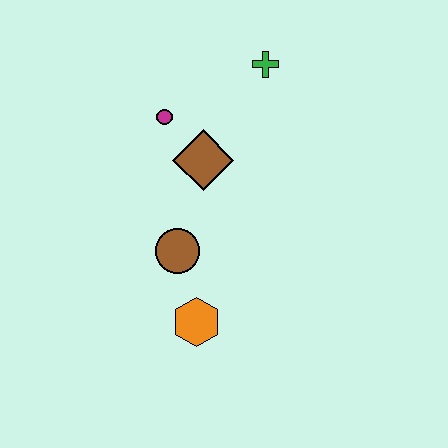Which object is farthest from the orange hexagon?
The green cross is farthest from the orange hexagon.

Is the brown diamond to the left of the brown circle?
No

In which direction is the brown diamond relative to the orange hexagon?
The brown diamond is above the orange hexagon.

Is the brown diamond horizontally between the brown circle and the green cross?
Yes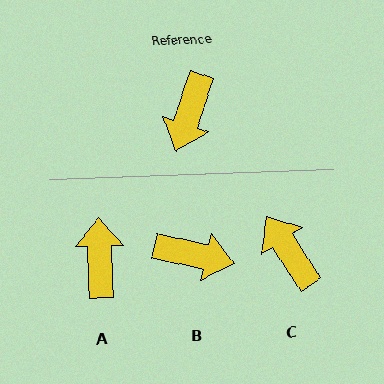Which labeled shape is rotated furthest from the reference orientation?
A, about 159 degrees away.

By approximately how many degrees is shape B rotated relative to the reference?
Approximately 97 degrees counter-clockwise.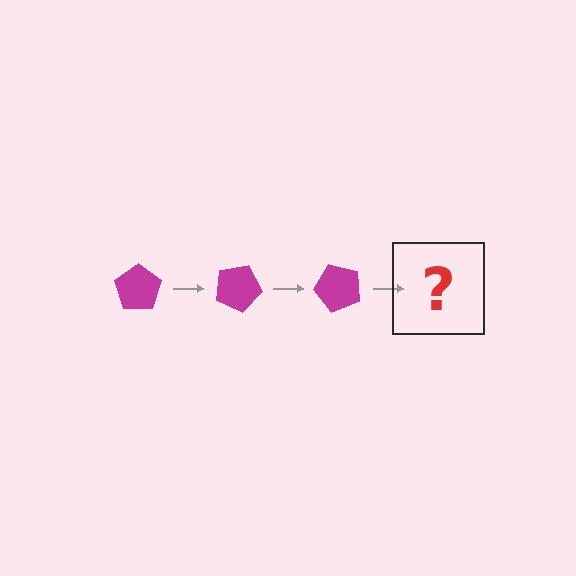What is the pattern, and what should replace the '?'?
The pattern is that the pentagon rotates 25 degrees each step. The '?' should be a magenta pentagon rotated 75 degrees.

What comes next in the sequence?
The next element should be a magenta pentagon rotated 75 degrees.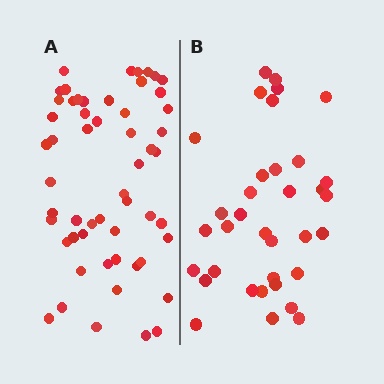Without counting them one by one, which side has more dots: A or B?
Region A (the left region) has more dots.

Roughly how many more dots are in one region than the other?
Region A has approximately 20 more dots than region B.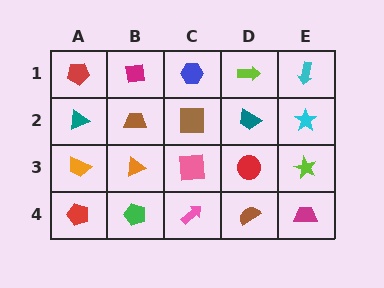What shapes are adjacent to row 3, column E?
A cyan star (row 2, column E), a magenta trapezoid (row 4, column E), a red circle (row 3, column D).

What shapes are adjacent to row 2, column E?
A cyan arrow (row 1, column E), a lime star (row 3, column E), a teal trapezoid (row 2, column D).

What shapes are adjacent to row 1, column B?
A brown trapezoid (row 2, column B), a red pentagon (row 1, column A), a blue hexagon (row 1, column C).